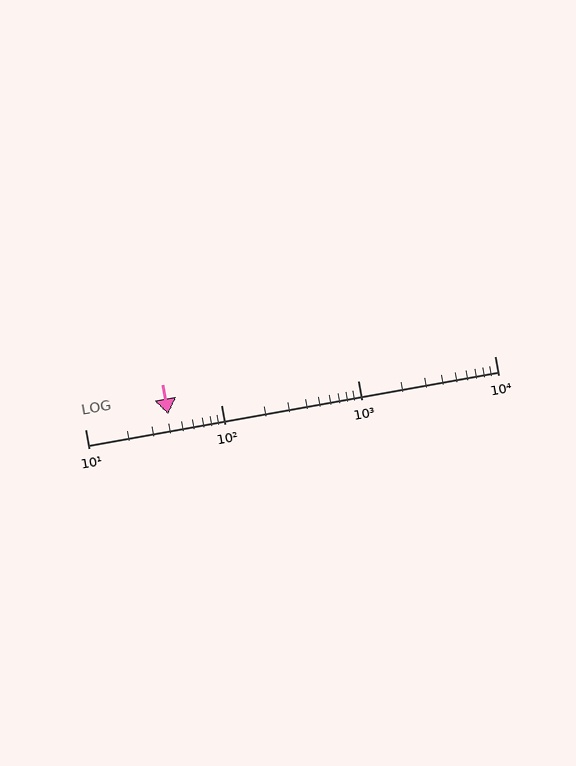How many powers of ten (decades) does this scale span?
The scale spans 3 decades, from 10 to 10000.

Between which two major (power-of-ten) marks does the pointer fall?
The pointer is between 10 and 100.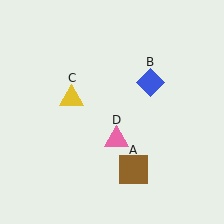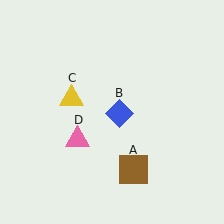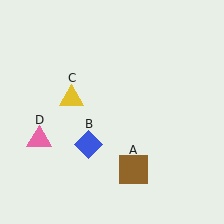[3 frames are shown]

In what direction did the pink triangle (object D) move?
The pink triangle (object D) moved left.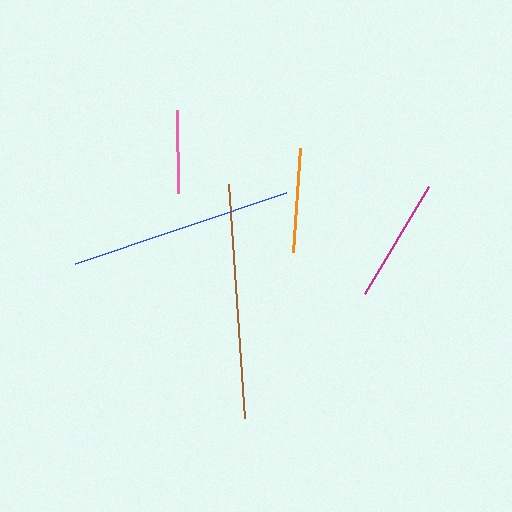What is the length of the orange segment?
The orange segment is approximately 104 pixels long.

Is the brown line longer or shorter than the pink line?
The brown line is longer than the pink line.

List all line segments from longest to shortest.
From longest to shortest: brown, blue, magenta, orange, pink.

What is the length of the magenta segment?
The magenta segment is approximately 124 pixels long.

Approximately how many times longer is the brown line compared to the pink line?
The brown line is approximately 2.8 times the length of the pink line.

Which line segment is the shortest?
The pink line is the shortest at approximately 84 pixels.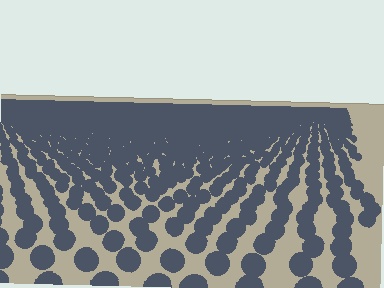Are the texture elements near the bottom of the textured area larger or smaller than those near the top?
Larger. Near the bottom, elements are closer to the viewer and appear at a bigger on-screen size.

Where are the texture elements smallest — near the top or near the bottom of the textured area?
Near the top.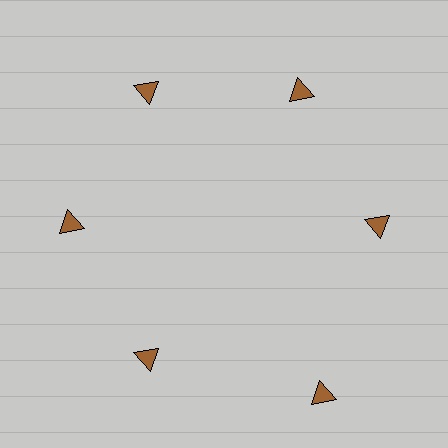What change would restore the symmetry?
The symmetry would be restored by moving it inward, back onto the ring so that all 6 triangles sit at equal angles and equal distance from the center.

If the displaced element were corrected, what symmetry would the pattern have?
It would have 6-fold rotational symmetry — the pattern would map onto itself every 60 degrees.